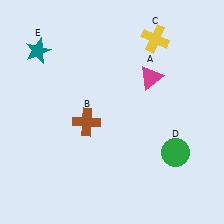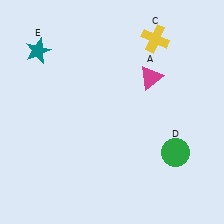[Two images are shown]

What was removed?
The brown cross (B) was removed in Image 2.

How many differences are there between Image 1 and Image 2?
There is 1 difference between the two images.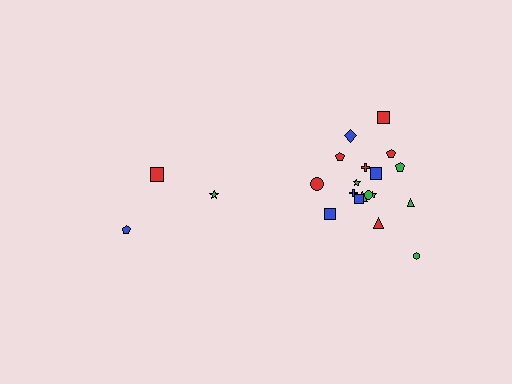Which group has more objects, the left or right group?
The right group.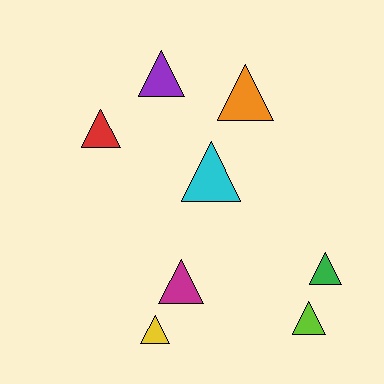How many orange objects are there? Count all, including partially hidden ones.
There is 1 orange object.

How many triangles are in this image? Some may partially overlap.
There are 8 triangles.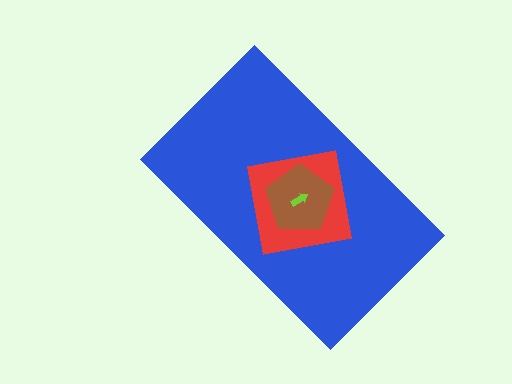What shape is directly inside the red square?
The brown pentagon.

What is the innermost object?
The lime arrow.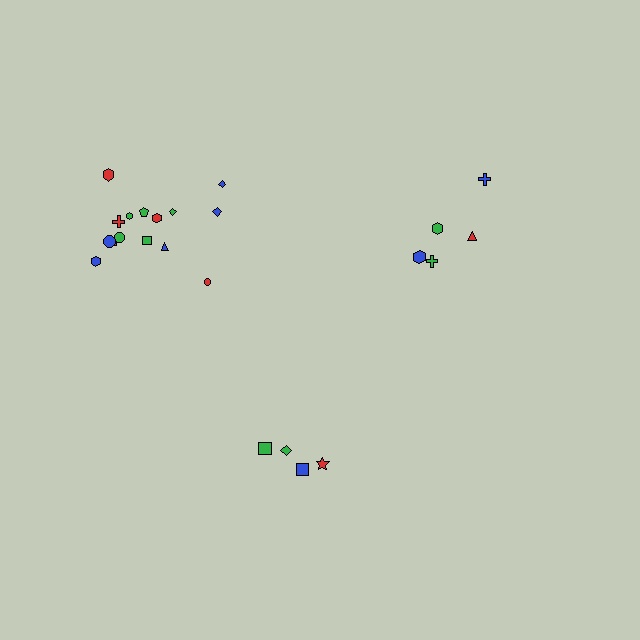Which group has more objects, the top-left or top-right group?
The top-left group.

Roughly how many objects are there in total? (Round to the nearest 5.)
Roughly 25 objects in total.